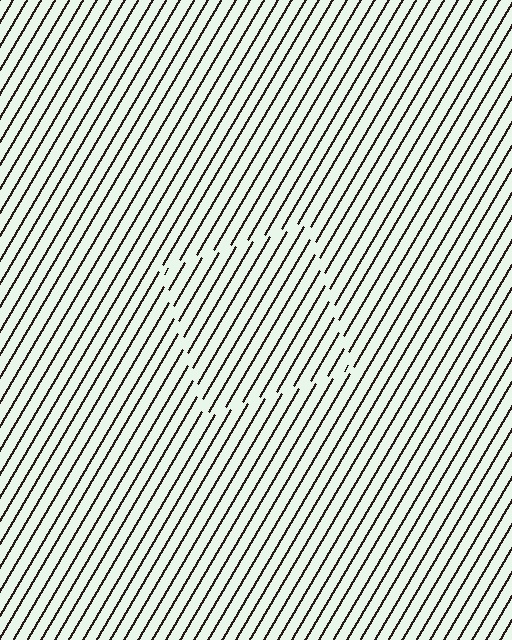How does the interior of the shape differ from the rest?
The interior of the shape contains the same grating, shifted by half a period — the contour is defined by the phase discontinuity where line-ends from the inner and outer gratings abut.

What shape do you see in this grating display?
An illusory square. The interior of the shape contains the same grating, shifted by half a period — the contour is defined by the phase discontinuity where line-ends from the inner and outer gratings abut.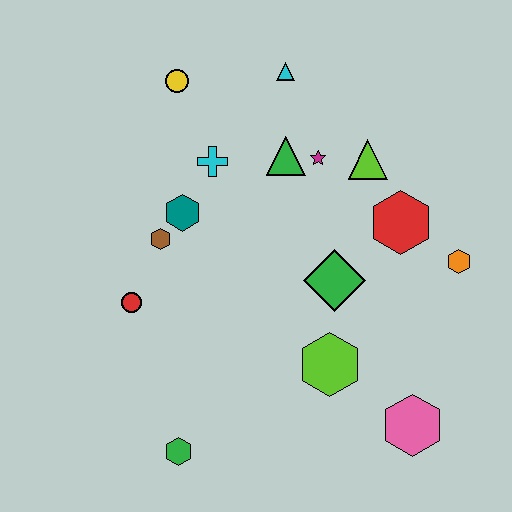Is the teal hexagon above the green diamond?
Yes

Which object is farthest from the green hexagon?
The cyan triangle is farthest from the green hexagon.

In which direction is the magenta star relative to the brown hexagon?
The magenta star is to the right of the brown hexagon.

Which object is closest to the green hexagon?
The red circle is closest to the green hexagon.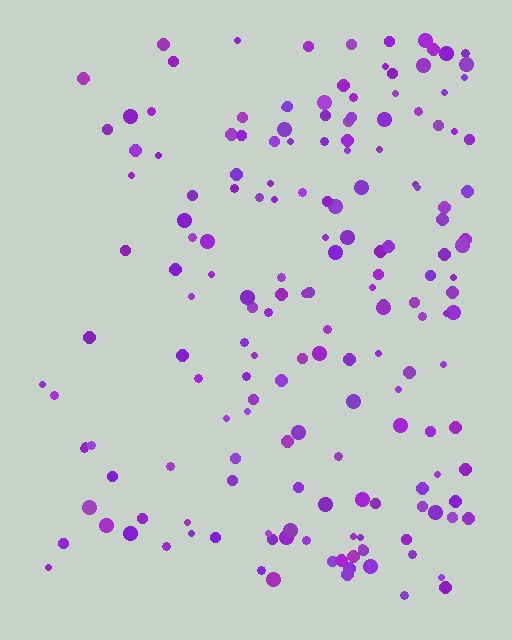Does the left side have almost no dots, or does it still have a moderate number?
Still a moderate number, just noticeably fewer than the right.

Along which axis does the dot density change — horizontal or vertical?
Horizontal.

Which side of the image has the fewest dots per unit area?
The left.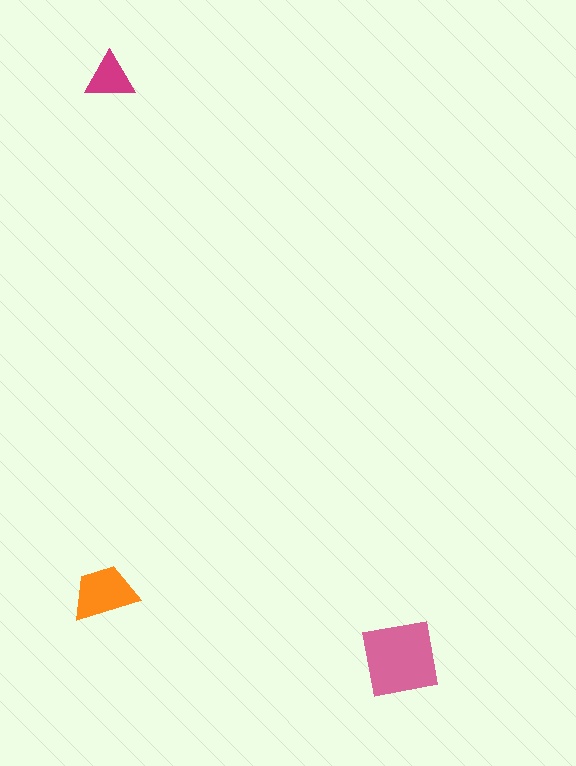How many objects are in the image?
There are 3 objects in the image.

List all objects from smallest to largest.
The magenta triangle, the orange trapezoid, the pink square.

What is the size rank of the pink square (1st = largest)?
1st.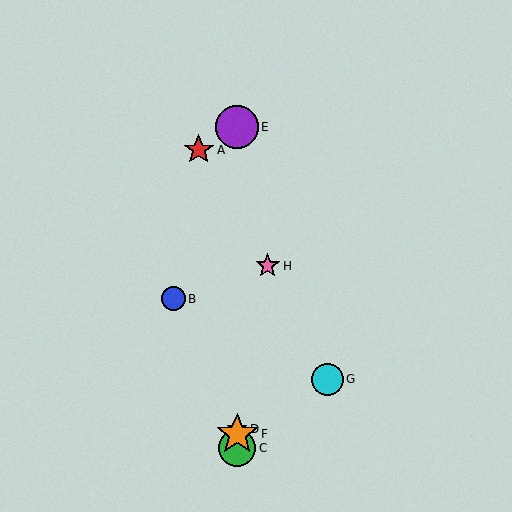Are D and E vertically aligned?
Yes, both are at x≈237.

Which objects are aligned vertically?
Objects C, D, E, F are aligned vertically.